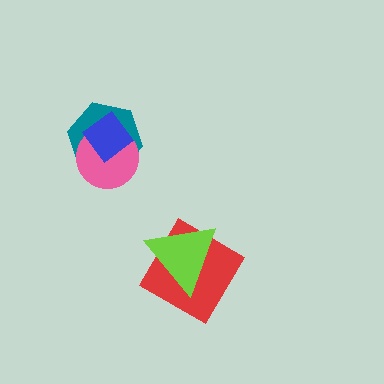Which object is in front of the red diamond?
The lime triangle is in front of the red diamond.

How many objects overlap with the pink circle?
2 objects overlap with the pink circle.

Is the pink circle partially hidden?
Yes, it is partially covered by another shape.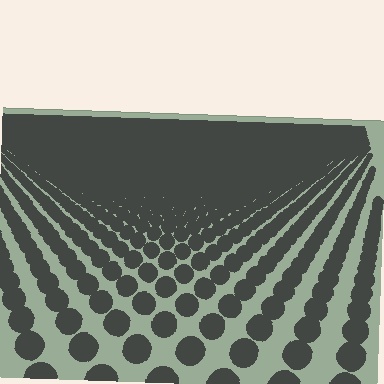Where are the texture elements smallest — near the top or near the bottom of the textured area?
Near the top.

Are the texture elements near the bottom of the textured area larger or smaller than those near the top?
Larger. Near the bottom, elements are closer to the viewer and appear at a bigger on-screen size.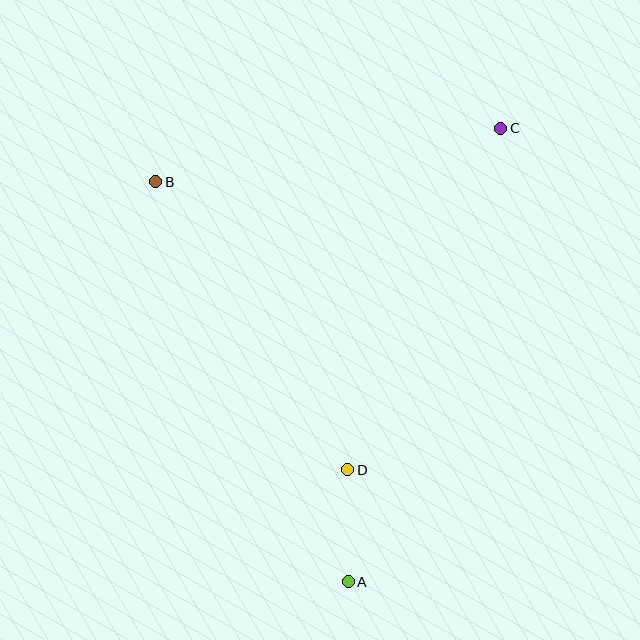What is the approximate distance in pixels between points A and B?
The distance between A and B is approximately 444 pixels.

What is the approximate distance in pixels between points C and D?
The distance between C and D is approximately 374 pixels.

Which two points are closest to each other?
Points A and D are closest to each other.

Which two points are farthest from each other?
Points A and C are farthest from each other.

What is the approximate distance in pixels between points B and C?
The distance between B and C is approximately 349 pixels.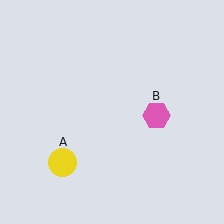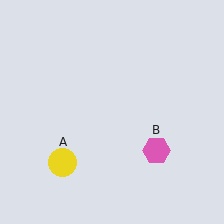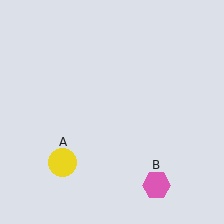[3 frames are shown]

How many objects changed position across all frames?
1 object changed position: pink hexagon (object B).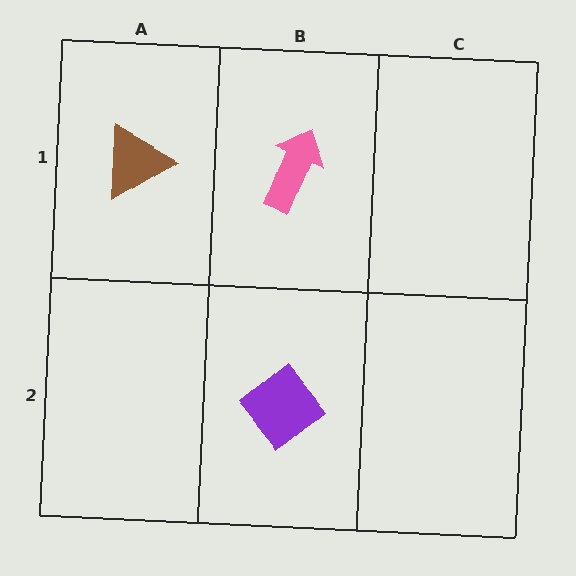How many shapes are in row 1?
2 shapes.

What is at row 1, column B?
A pink arrow.